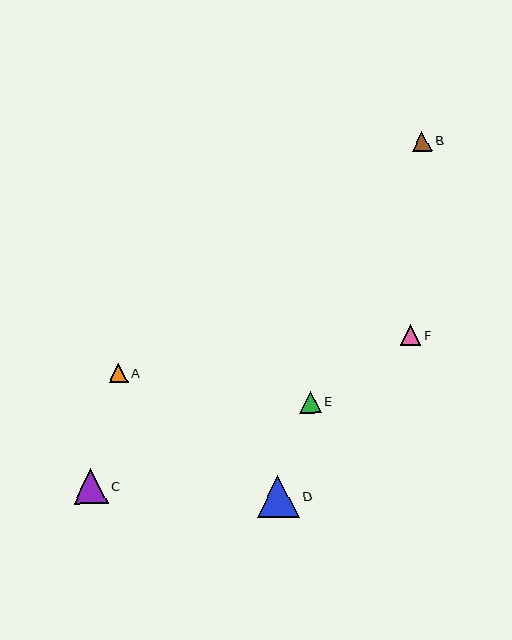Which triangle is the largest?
Triangle D is the largest with a size of approximately 42 pixels.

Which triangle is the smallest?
Triangle A is the smallest with a size of approximately 19 pixels.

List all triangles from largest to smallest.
From largest to smallest: D, C, E, F, B, A.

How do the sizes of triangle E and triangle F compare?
Triangle E and triangle F are approximately the same size.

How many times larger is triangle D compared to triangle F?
Triangle D is approximately 2.1 times the size of triangle F.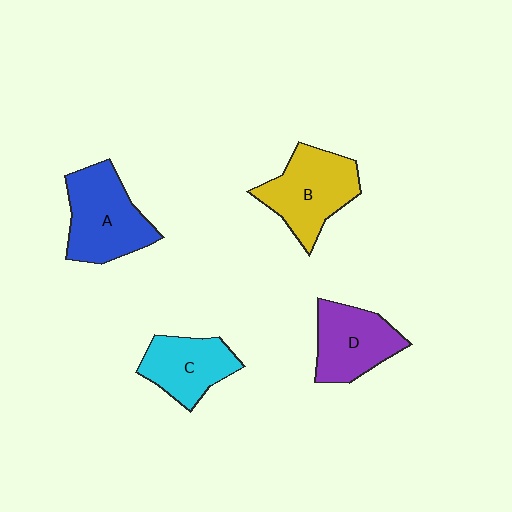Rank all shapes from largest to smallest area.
From largest to smallest: A (blue), B (yellow), D (purple), C (cyan).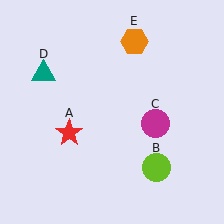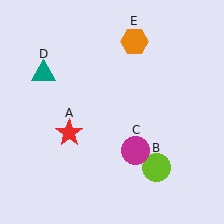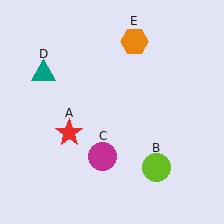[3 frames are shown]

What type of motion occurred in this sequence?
The magenta circle (object C) rotated clockwise around the center of the scene.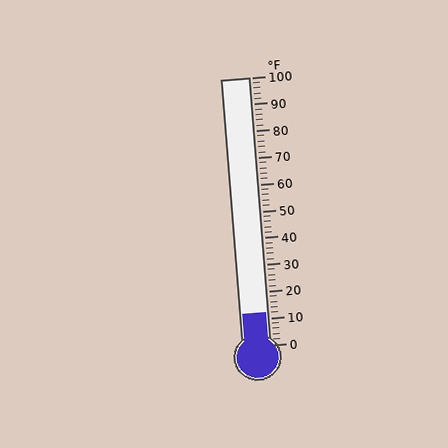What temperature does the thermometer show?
The thermometer shows approximately 12°F.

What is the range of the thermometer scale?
The thermometer scale ranges from 0°F to 100°F.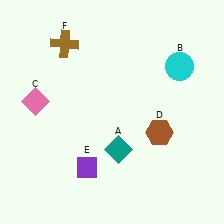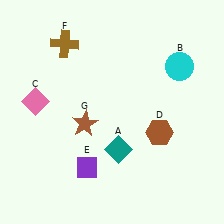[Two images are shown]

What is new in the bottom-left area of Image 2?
A brown star (G) was added in the bottom-left area of Image 2.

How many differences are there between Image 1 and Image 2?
There is 1 difference between the two images.